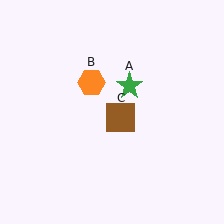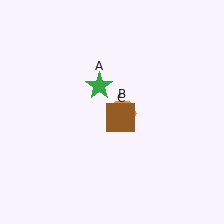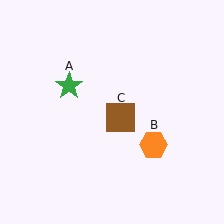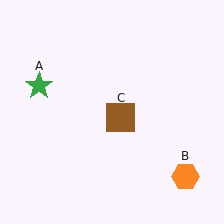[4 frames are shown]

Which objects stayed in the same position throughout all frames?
Brown square (object C) remained stationary.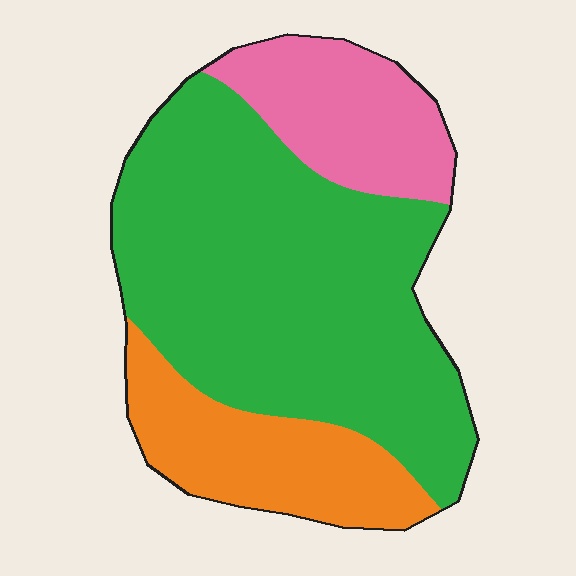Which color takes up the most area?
Green, at roughly 60%.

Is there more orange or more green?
Green.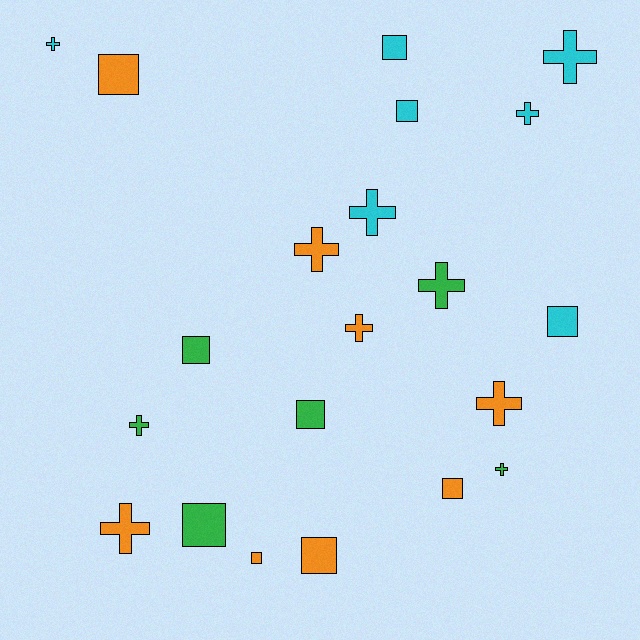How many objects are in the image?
There are 21 objects.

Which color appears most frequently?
Orange, with 8 objects.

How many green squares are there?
There are 3 green squares.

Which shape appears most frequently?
Cross, with 11 objects.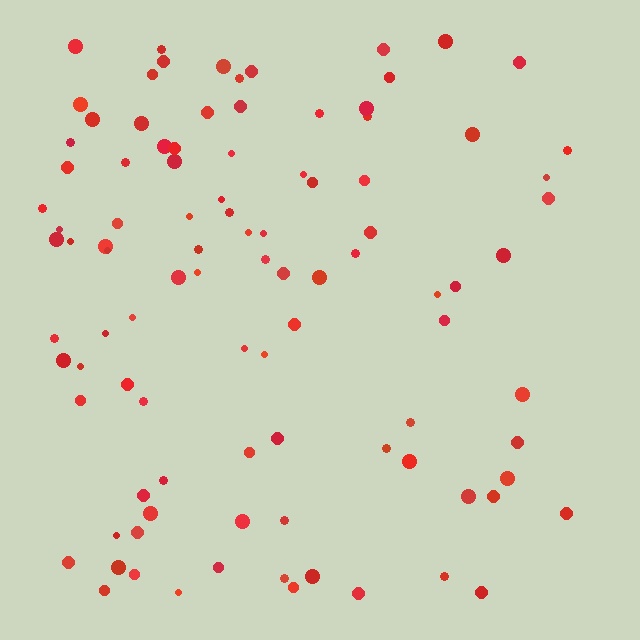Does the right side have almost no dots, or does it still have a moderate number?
Still a moderate number, just noticeably fewer than the left.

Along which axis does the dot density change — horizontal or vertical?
Horizontal.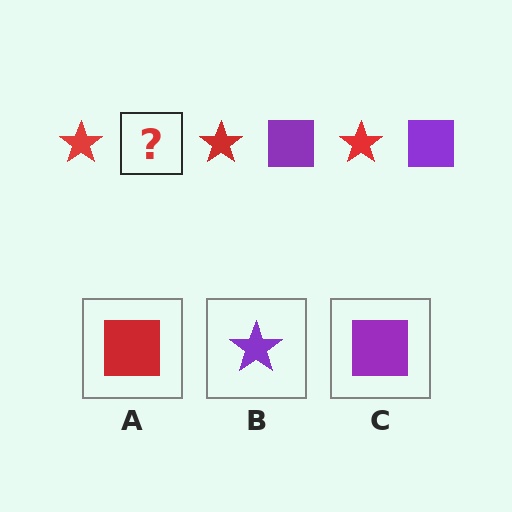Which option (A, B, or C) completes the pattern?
C.